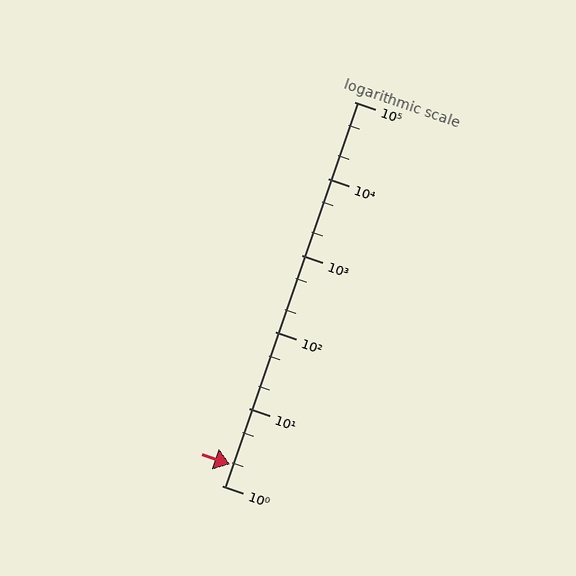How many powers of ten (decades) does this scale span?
The scale spans 5 decades, from 1 to 100000.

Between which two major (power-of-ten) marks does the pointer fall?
The pointer is between 1 and 10.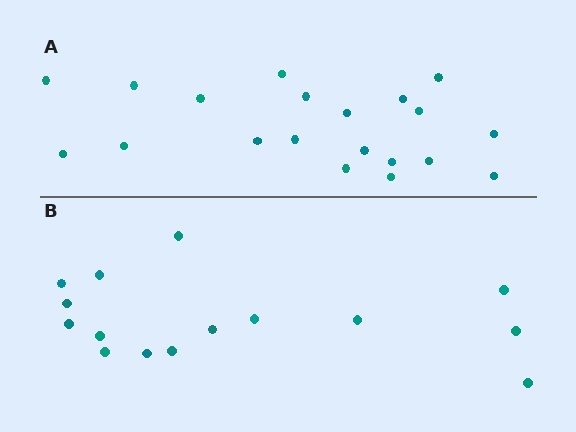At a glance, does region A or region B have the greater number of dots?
Region A (the top region) has more dots.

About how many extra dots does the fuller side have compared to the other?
Region A has about 5 more dots than region B.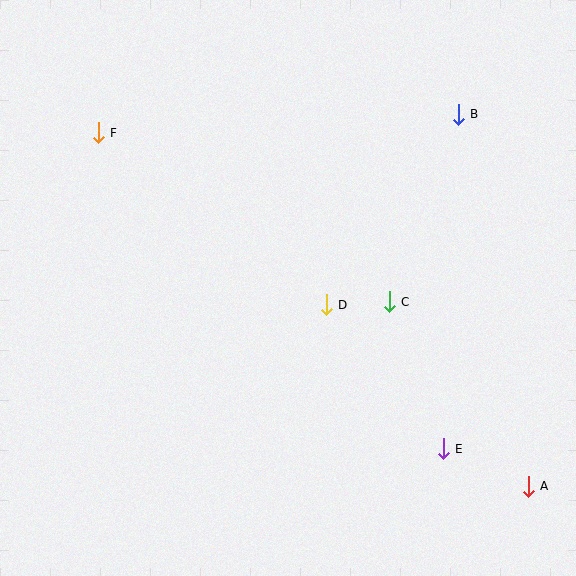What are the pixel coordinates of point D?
Point D is at (326, 305).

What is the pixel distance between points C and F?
The distance between C and F is 336 pixels.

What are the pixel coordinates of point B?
Point B is at (458, 114).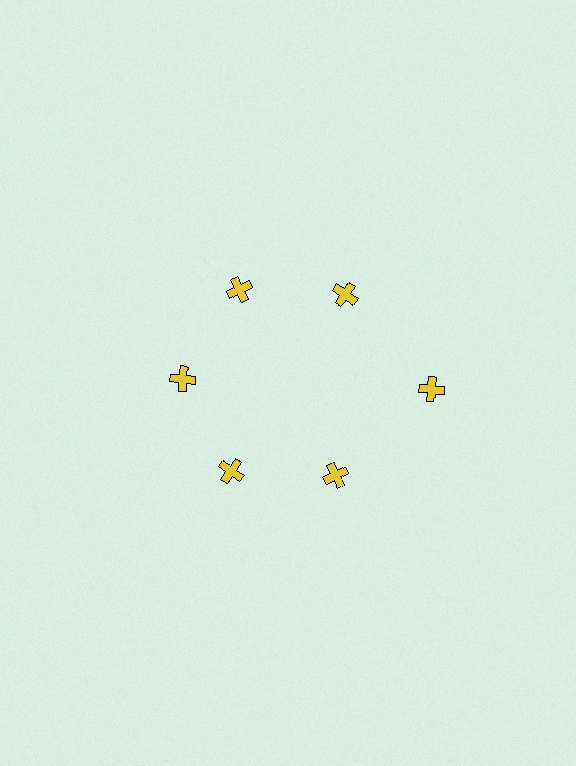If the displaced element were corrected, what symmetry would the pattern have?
It would have 6-fold rotational symmetry — the pattern would map onto itself every 60 degrees.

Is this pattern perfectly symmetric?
No. The 6 yellow crosses are arranged in a ring, but one element near the 3 o'clock position is pushed outward from the center, breaking the 6-fold rotational symmetry.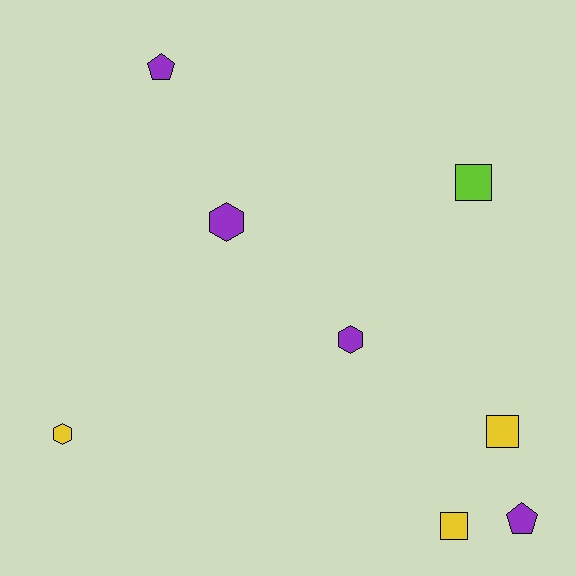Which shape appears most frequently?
Square, with 3 objects.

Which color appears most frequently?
Purple, with 4 objects.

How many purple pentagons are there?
There are 2 purple pentagons.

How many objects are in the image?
There are 8 objects.